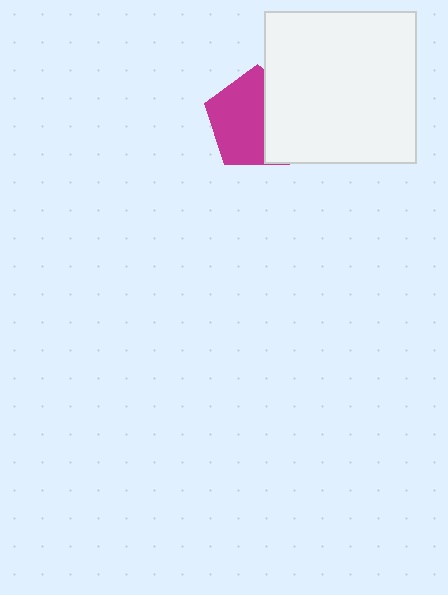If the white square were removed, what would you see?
You would see the complete magenta pentagon.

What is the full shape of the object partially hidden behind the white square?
The partially hidden object is a magenta pentagon.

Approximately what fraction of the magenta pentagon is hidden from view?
Roughly 41% of the magenta pentagon is hidden behind the white square.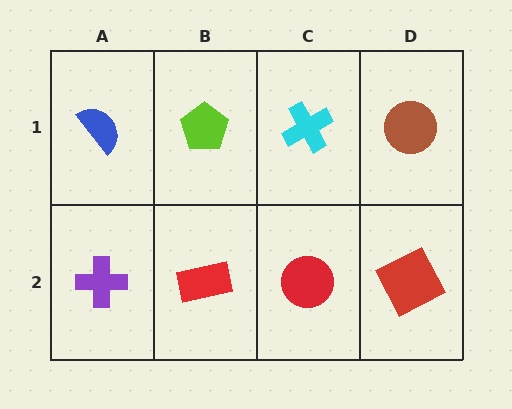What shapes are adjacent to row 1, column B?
A red rectangle (row 2, column B), a blue semicircle (row 1, column A), a cyan cross (row 1, column C).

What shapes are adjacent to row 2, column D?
A brown circle (row 1, column D), a red circle (row 2, column C).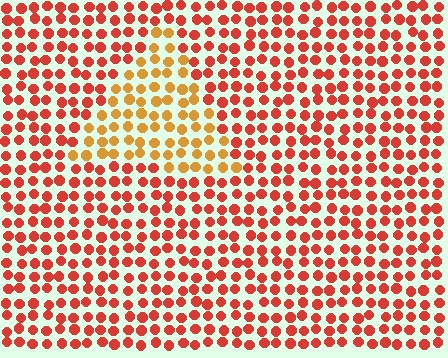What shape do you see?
I see a triangle.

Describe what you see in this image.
The image is filled with small red elements in a uniform arrangement. A triangle-shaped region is visible where the elements are tinted to a slightly different hue, forming a subtle color boundary.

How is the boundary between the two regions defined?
The boundary is defined purely by a slight shift in hue (about 34 degrees). Spacing, size, and orientation are identical on both sides.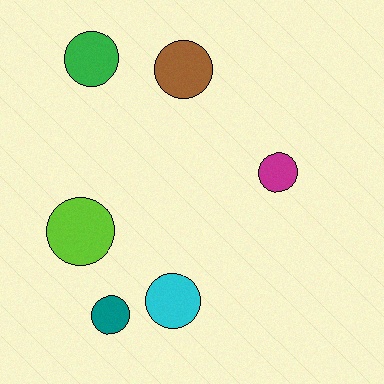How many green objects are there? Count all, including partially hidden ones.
There is 1 green object.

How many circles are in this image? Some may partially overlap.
There are 6 circles.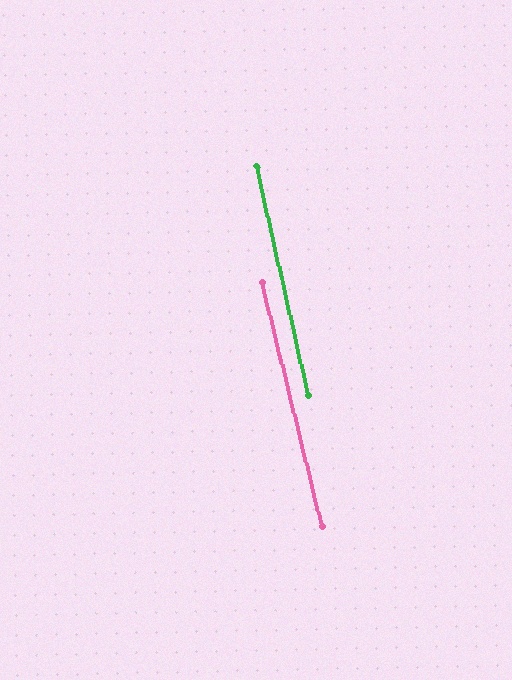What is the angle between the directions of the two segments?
Approximately 1 degree.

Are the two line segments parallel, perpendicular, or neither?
Parallel — their directions differ by only 1.1°.